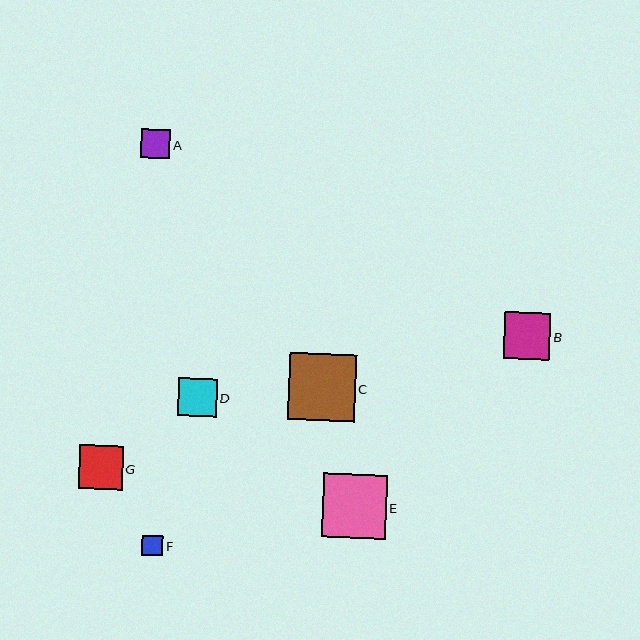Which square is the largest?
Square C is the largest with a size of approximately 67 pixels.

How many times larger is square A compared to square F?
Square A is approximately 1.4 times the size of square F.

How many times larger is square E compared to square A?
Square E is approximately 2.2 times the size of square A.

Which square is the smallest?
Square F is the smallest with a size of approximately 21 pixels.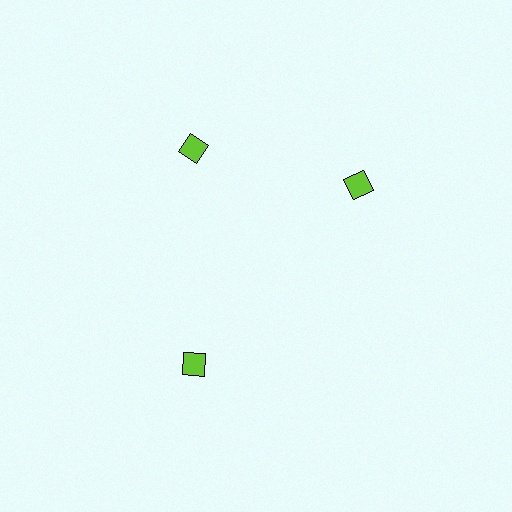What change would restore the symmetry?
The symmetry would be restored by rotating it back into even spacing with its neighbors so that all 3 diamonds sit at equal angles and equal distance from the center.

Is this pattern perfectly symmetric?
No. The 3 lime diamonds are arranged in a ring, but one element near the 3 o'clock position is rotated out of alignment along the ring, breaking the 3-fold rotational symmetry.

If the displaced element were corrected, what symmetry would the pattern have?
It would have 3-fold rotational symmetry — the pattern would map onto itself every 120 degrees.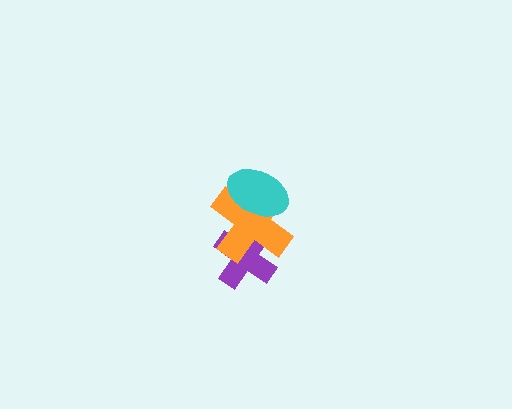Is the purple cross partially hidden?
Yes, it is partially covered by another shape.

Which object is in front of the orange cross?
The cyan ellipse is in front of the orange cross.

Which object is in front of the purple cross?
The orange cross is in front of the purple cross.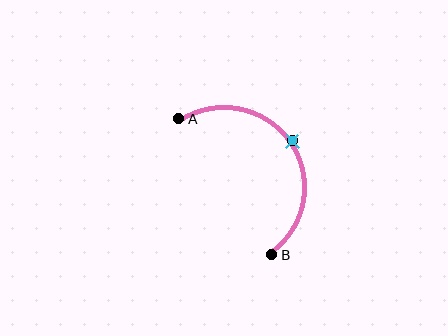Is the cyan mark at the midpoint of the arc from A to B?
Yes. The cyan mark lies on the arc at equal arc-length from both A and B — it is the arc midpoint.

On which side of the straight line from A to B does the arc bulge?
The arc bulges above and to the right of the straight line connecting A and B.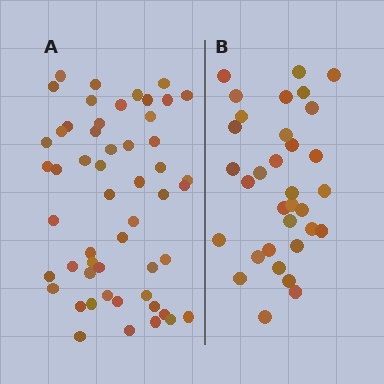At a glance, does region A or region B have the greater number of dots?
Region A (the left region) has more dots.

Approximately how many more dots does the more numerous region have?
Region A has approximately 20 more dots than region B.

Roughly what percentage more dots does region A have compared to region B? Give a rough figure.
About 60% more.